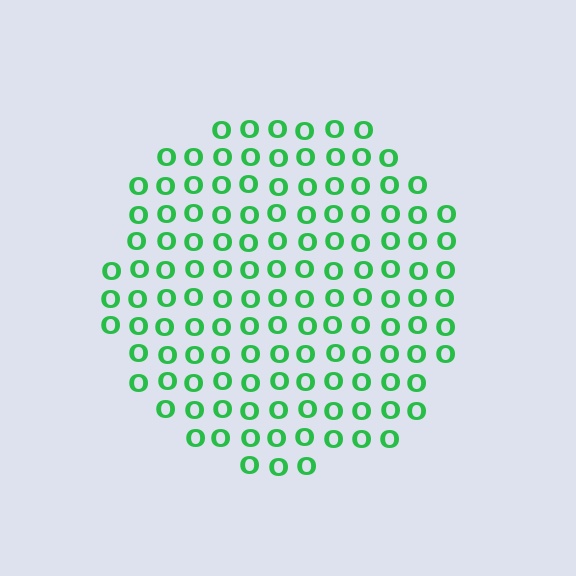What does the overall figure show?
The overall figure shows a circle.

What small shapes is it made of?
It is made of small letter O's.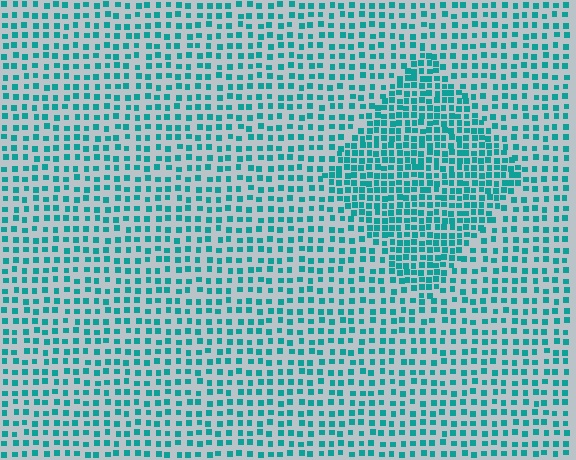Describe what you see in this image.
The image contains small teal elements arranged at two different densities. A diamond-shaped region is visible where the elements are more densely packed than the surrounding area.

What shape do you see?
I see a diamond.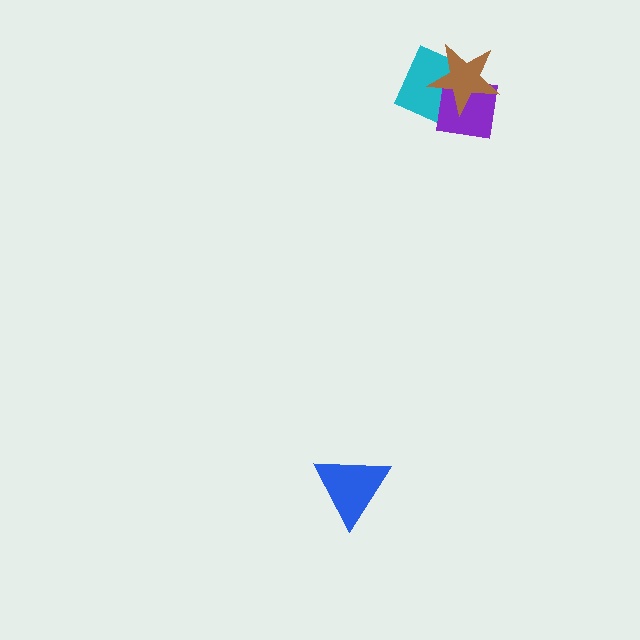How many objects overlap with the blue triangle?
0 objects overlap with the blue triangle.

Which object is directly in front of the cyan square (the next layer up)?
The purple square is directly in front of the cyan square.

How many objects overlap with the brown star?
2 objects overlap with the brown star.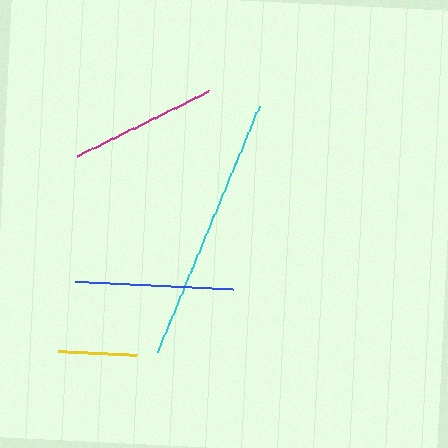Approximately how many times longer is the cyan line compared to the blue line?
The cyan line is approximately 1.7 times the length of the blue line.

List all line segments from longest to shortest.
From longest to shortest: cyan, blue, magenta, yellow.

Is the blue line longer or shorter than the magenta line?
The blue line is longer than the magenta line.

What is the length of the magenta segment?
The magenta segment is approximately 146 pixels long.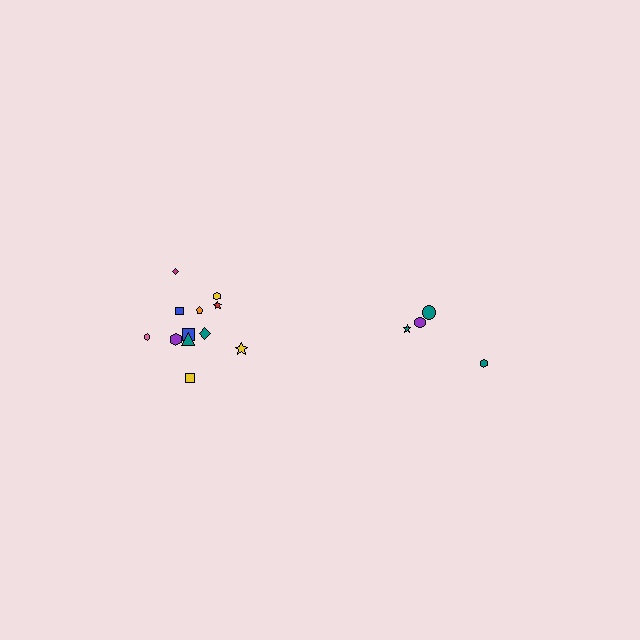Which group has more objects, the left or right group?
The left group.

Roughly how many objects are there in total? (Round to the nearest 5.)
Roughly 15 objects in total.